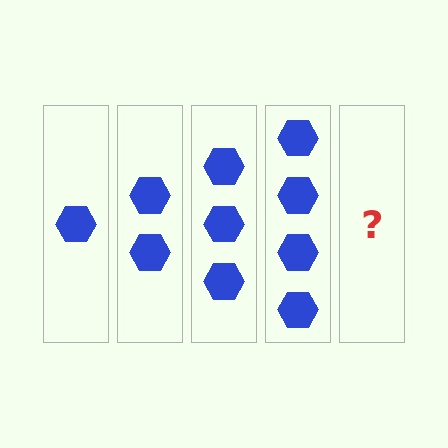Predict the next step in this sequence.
The next step is 5 hexagons.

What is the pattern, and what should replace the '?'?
The pattern is that each step adds one more hexagon. The '?' should be 5 hexagons.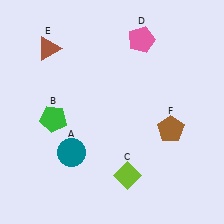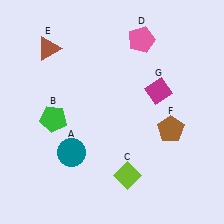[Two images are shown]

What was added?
A magenta diamond (G) was added in Image 2.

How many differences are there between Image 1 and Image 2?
There is 1 difference between the two images.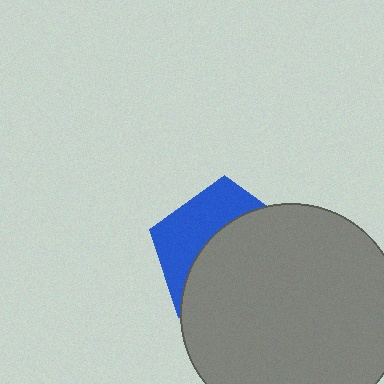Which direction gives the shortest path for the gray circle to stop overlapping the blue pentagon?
Moving toward the lower-right gives the shortest separation.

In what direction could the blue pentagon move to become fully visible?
The blue pentagon could move toward the upper-left. That would shift it out from behind the gray circle entirely.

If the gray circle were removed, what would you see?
You would see the complete blue pentagon.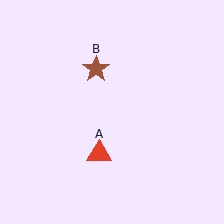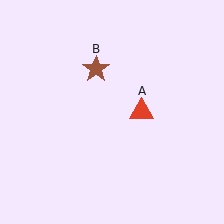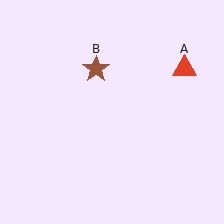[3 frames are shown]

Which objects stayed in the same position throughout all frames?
Brown star (object B) remained stationary.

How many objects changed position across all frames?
1 object changed position: red triangle (object A).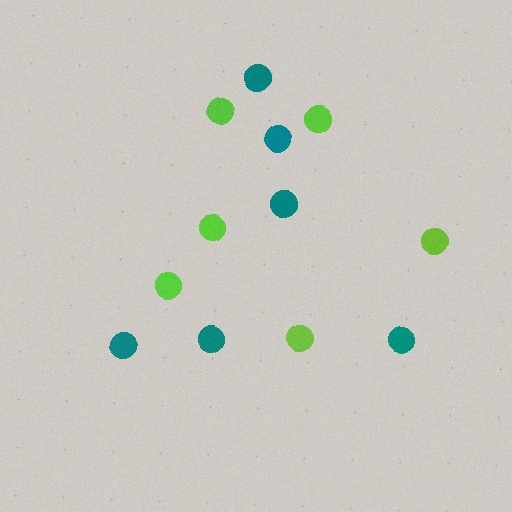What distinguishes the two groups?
There are 2 groups: one group of teal circles (6) and one group of lime circles (6).